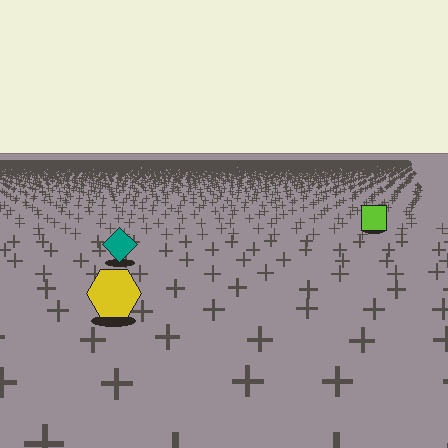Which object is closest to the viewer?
The yellow hexagon is closest. The texture marks near it are larger and more spread out.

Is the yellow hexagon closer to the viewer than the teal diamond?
Yes. The yellow hexagon is closer — you can tell from the texture gradient: the ground texture is coarser near it.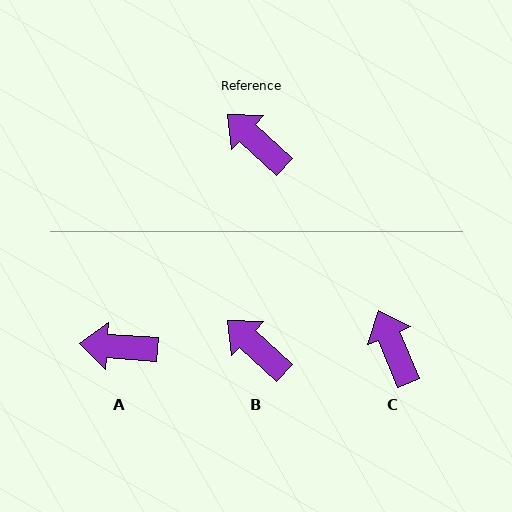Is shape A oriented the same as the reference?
No, it is off by about 39 degrees.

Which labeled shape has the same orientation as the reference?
B.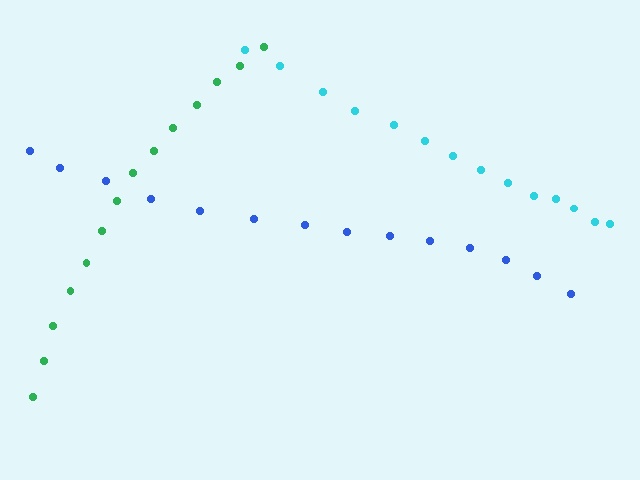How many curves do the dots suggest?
There are 3 distinct paths.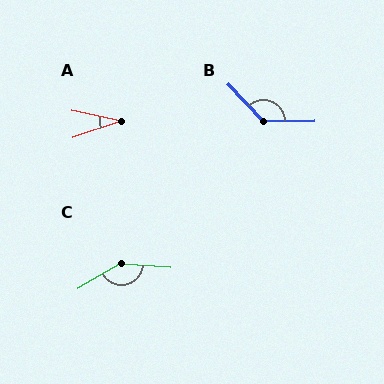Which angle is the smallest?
A, at approximately 31 degrees.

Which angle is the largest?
C, at approximately 146 degrees.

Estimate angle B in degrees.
Approximately 133 degrees.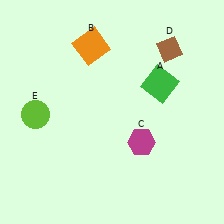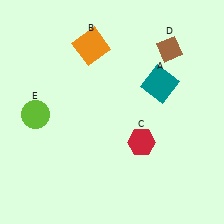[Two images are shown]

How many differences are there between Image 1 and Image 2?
There are 2 differences between the two images.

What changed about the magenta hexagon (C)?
In Image 1, C is magenta. In Image 2, it changed to red.